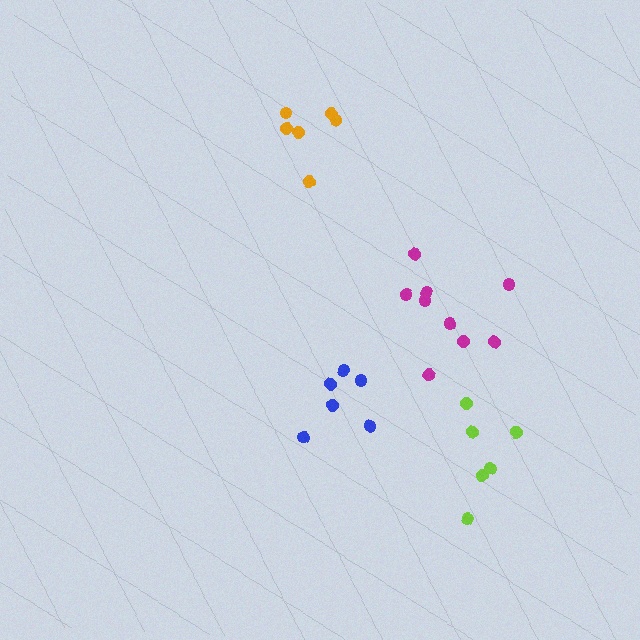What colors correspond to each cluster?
The clusters are colored: blue, magenta, lime, orange.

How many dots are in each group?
Group 1: 6 dots, Group 2: 9 dots, Group 3: 6 dots, Group 4: 6 dots (27 total).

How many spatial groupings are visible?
There are 4 spatial groupings.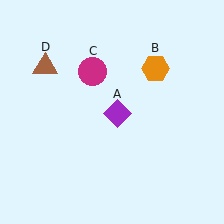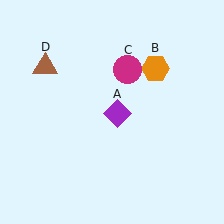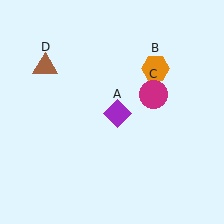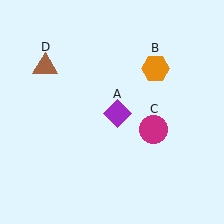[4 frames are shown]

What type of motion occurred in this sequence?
The magenta circle (object C) rotated clockwise around the center of the scene.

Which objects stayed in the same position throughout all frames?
Purple diamond (object A) and orange hexagon (object B) and brown triangle (object D) remained stationary.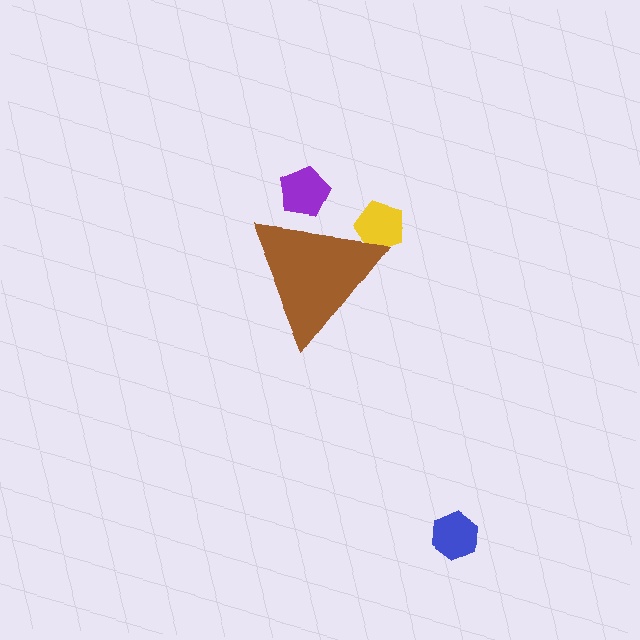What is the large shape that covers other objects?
A brown triangle.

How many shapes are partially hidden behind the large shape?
2 shapes are partially hidden.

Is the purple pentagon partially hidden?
Yes, the purple pentagon is partially hidden behind the brown triangle.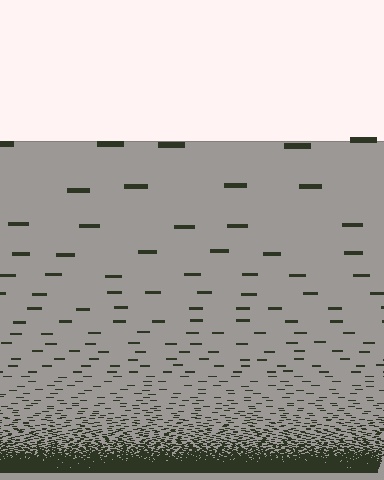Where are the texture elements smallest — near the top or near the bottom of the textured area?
Near the bottom.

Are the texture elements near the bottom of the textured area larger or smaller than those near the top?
Smaller. The gradient is inverted — elements near the bottom are smaller and denser.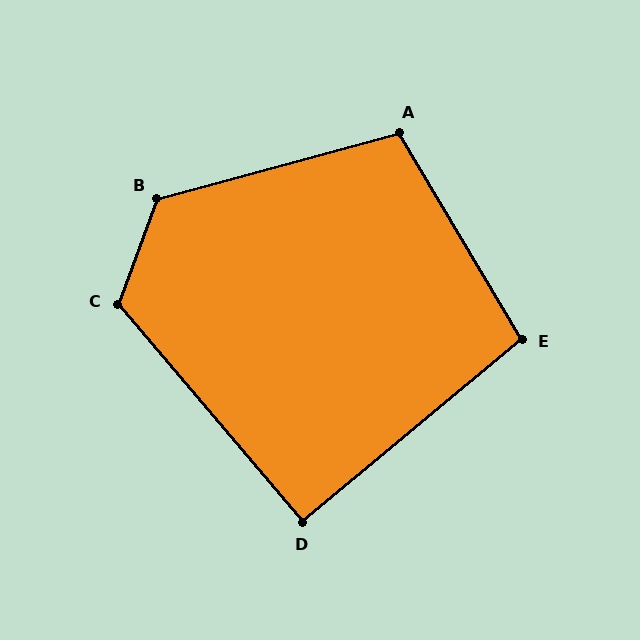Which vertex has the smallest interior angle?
D, at approximately 91 degrees.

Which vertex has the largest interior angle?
B, at approximately 126 degrees.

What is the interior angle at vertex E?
Approximately 99 degrees (obtuse).